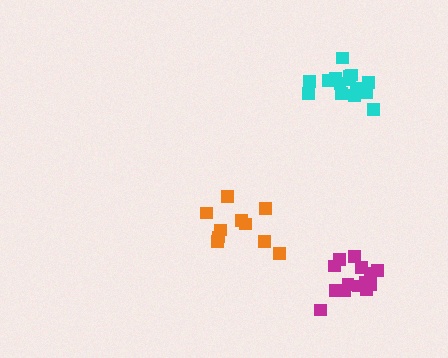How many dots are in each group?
Group 1: 14 dots, Group 2: 16 dots, Group 3: 10 dots (40 total).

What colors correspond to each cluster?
The clusters are colored: magenta, cyan, orange.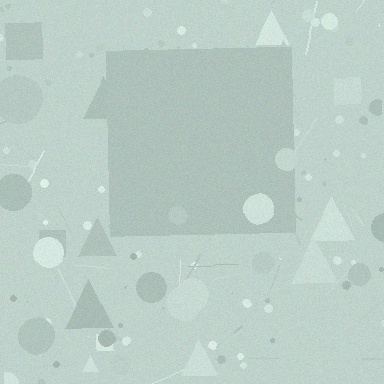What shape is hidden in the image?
A square is hidden in the image.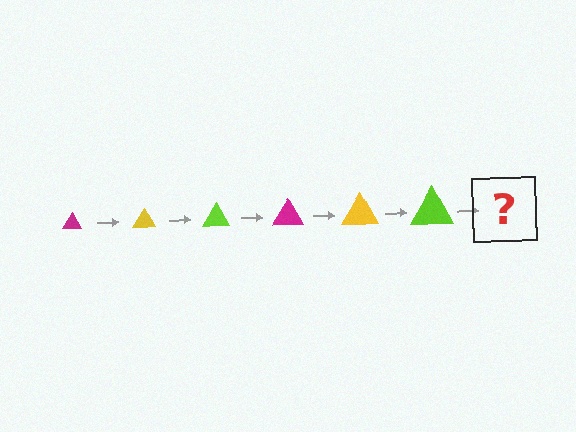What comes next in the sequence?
The next element should be a magenta triangle, larger than the previous one.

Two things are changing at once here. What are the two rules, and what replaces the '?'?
The two rules are that the triangle grows larger each step and the color cycles through magenta, yellow, and lime. The '?' should be a magenta triangle, larger than the previous one.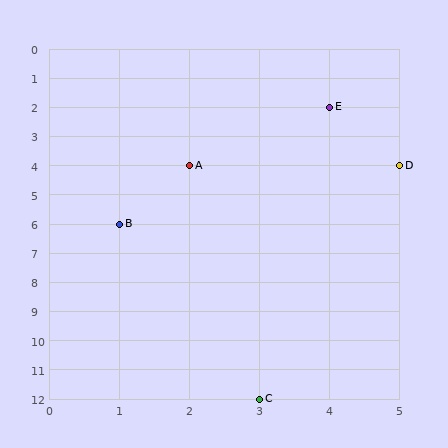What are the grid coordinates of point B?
Point B is at grid coordinates (1, 6).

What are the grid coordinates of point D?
Point D is at grid coordinates (5, 4).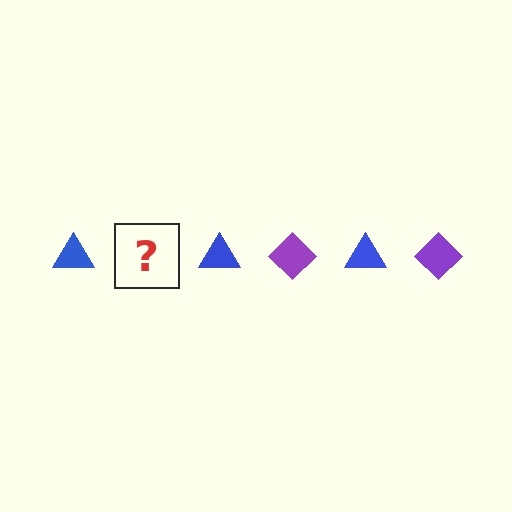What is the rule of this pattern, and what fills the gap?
The rule is that the pattern alternates between blue triangle and purple diamond. The gap should be filled with a purple diamond.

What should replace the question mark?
The question mark should be replaced with a purple diamond.